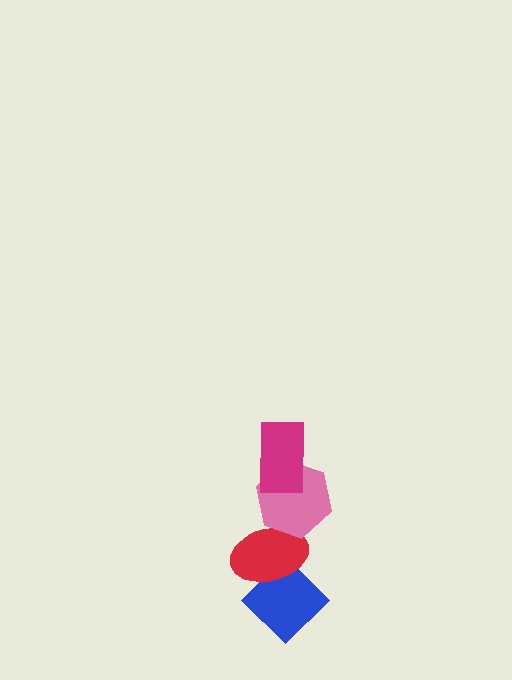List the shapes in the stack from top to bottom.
From top to bottom: the magenta rectangle, the pink hexagon, the red ellipse, the blue diamond.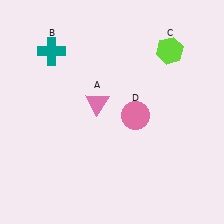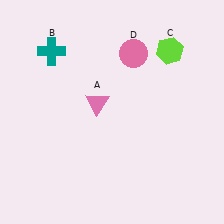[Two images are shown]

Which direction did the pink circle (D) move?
The pink circle (D) moved up.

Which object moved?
The pink circle (D) moved up.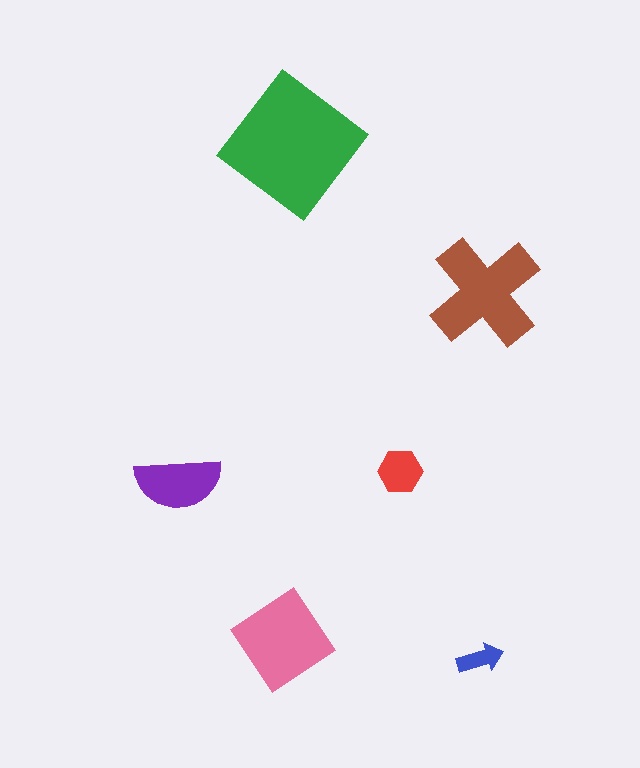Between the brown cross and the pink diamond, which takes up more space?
The brown cross.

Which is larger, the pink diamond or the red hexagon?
The pink diamond.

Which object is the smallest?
The blue arrow.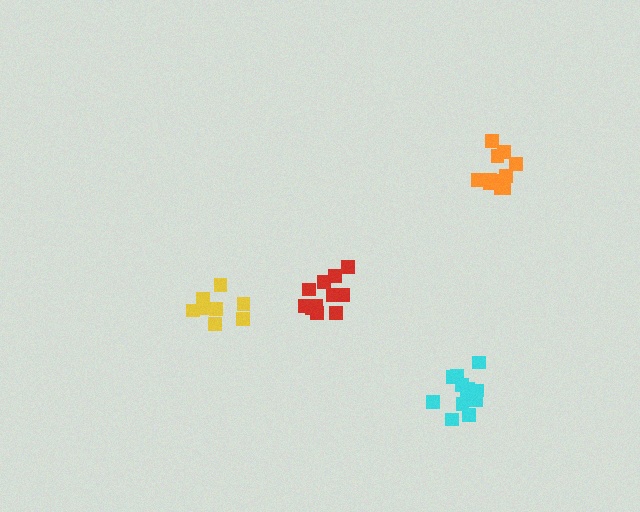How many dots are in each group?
Group 1: 11 dots, Group 2: 11 dots, Group 3: 8 dots, Group 4: 13 dots (43 total).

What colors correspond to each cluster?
The clusters are colored: red, orange, yellow, cyan.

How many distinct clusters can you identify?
There are 4 distinct clusters.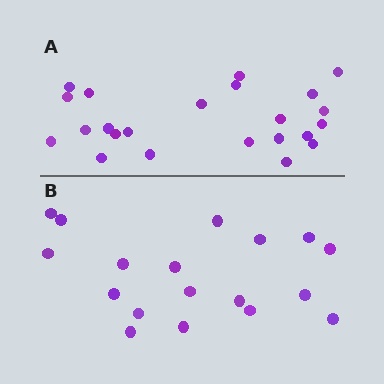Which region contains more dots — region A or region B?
Region A (the top region) has more dots.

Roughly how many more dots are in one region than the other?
Region A has about 5 more dots than region B.